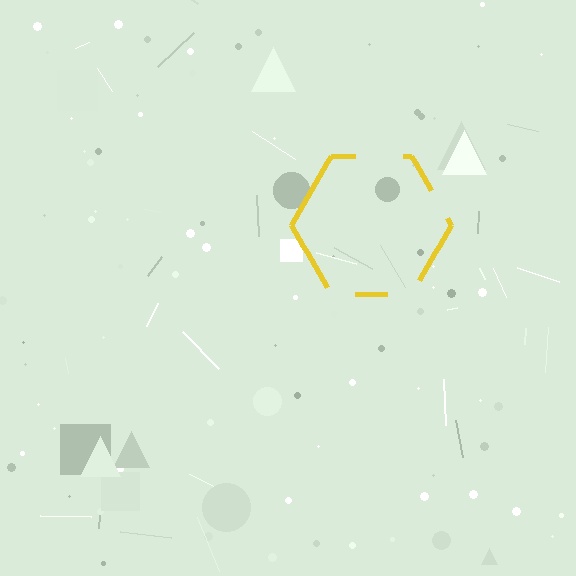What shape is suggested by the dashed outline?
The dashed outline suggests a hexagon.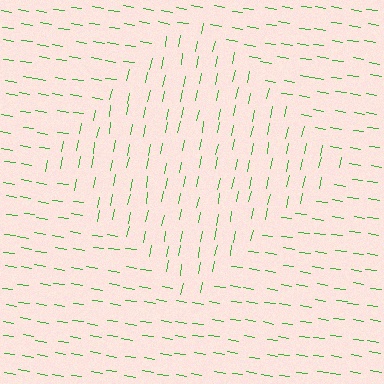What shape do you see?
I see a diamond.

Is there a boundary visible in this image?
Yes, there is a texture boundary formed by a change in line orientation.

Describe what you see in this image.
The image is filled with small green line segments. A diamond region in the image has lines oriented differently from the surrounding lines, creating a visible texture boundary.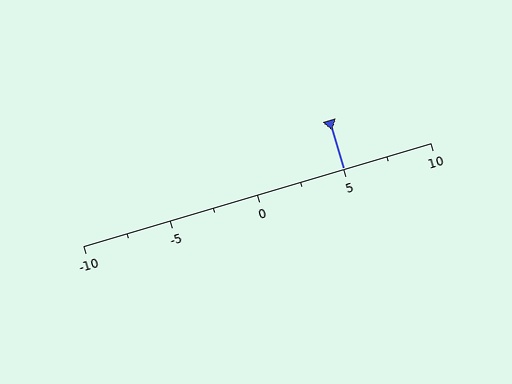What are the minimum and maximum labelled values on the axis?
The axis runs from -10 to 10.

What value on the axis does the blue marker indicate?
The marker indicates approximately 5.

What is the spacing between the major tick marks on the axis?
The major ticks are spaced 5 apart.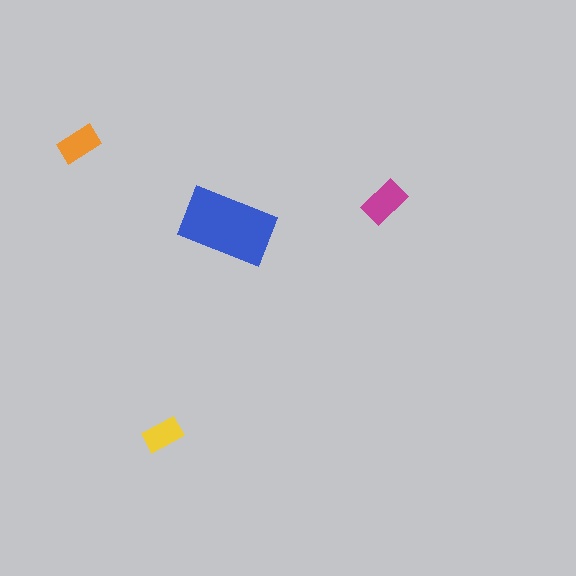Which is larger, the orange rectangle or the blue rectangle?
The blue one.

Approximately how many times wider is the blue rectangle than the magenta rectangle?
About 2 times wider.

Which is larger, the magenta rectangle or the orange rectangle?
The magenta one.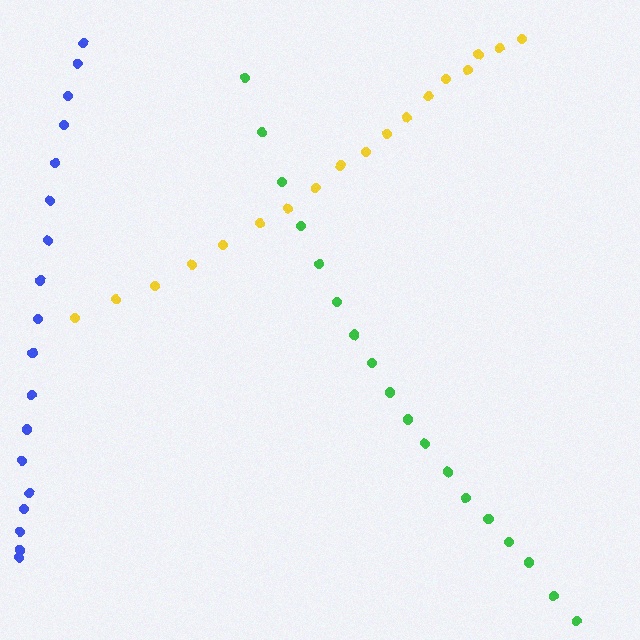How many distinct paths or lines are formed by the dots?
There are 3 distinct paths.